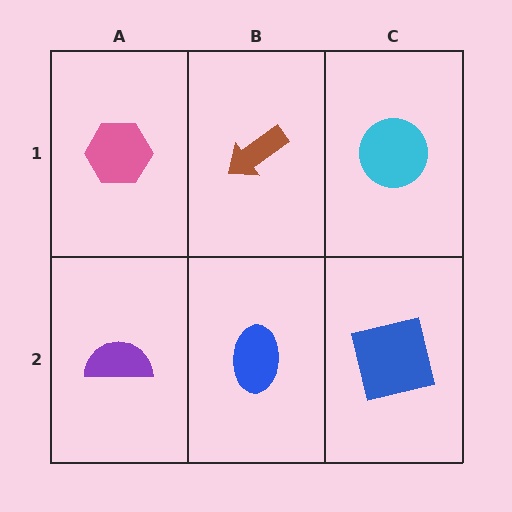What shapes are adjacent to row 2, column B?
A brown arrow (row 1, column B), a purple semicircle (row 2, column A), a blue square (row 2, column C).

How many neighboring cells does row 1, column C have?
2.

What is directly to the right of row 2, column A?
A blue ellipse.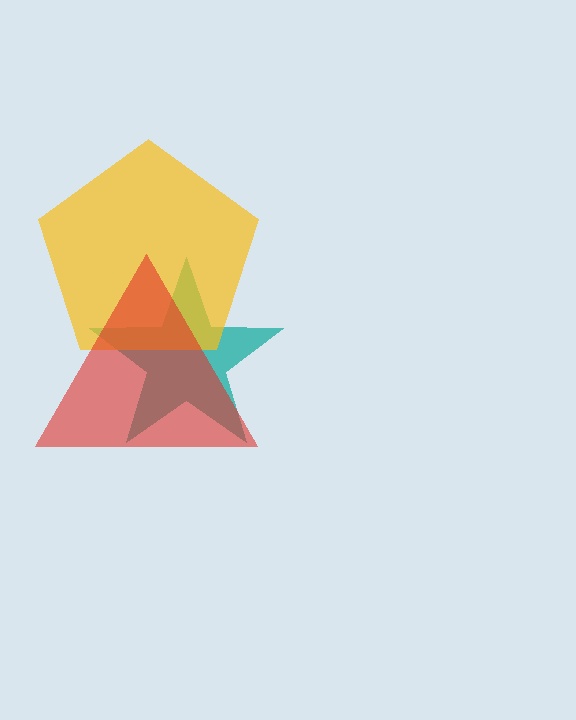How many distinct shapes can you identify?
There are 3 distinct shapes: a teal star, a yellow pentagon, a red triangle.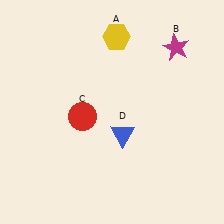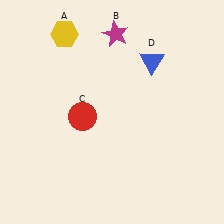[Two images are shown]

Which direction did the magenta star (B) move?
The magenta star (B) moved left.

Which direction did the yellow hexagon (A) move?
The yellow hexagon (A) moved left.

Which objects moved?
The objects that moved are: the yellow hexagon (A), the magenta star (B), the blue triangle (D).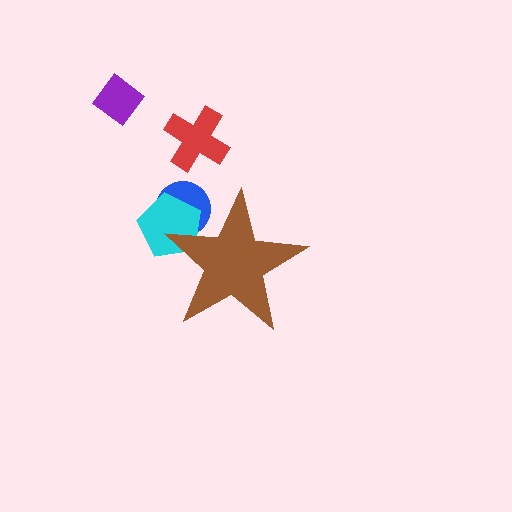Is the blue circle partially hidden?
Yes, the blue circle is partially hidden behind the brown star.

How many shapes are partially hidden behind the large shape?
2 shapes are partially hidden.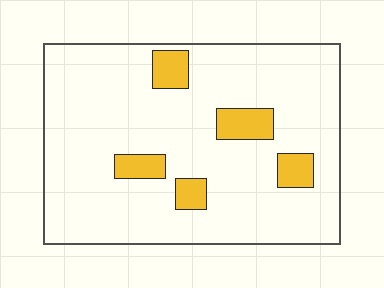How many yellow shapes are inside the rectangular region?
5.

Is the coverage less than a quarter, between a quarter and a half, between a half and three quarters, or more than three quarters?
Less than a quarter.